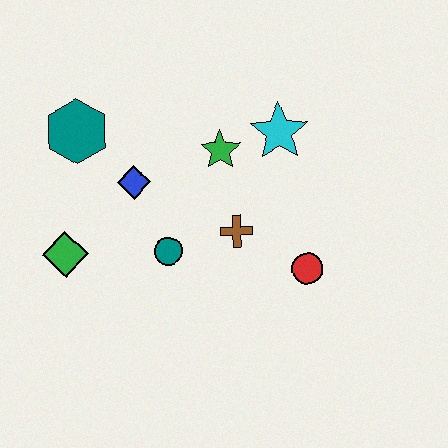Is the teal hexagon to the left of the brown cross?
Yes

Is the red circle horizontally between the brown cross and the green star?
No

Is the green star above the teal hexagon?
No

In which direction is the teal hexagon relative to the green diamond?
The teal hexagon is above the green diamond.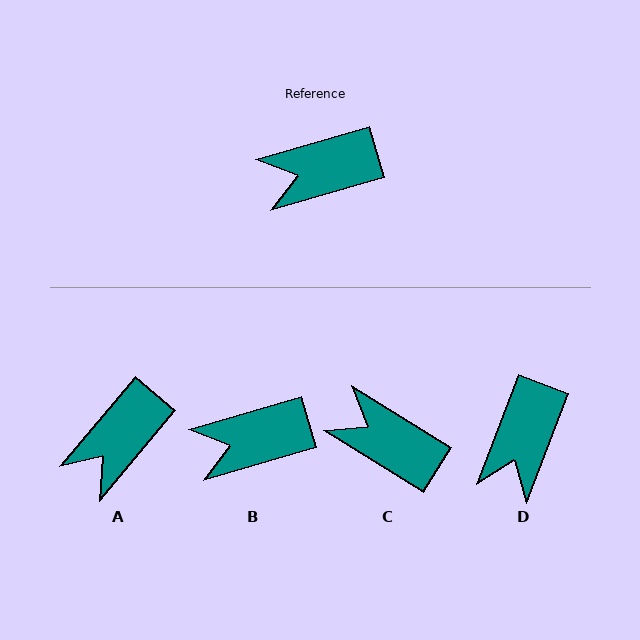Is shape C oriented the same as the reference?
No, it is off by about 48 degrees.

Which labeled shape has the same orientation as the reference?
B.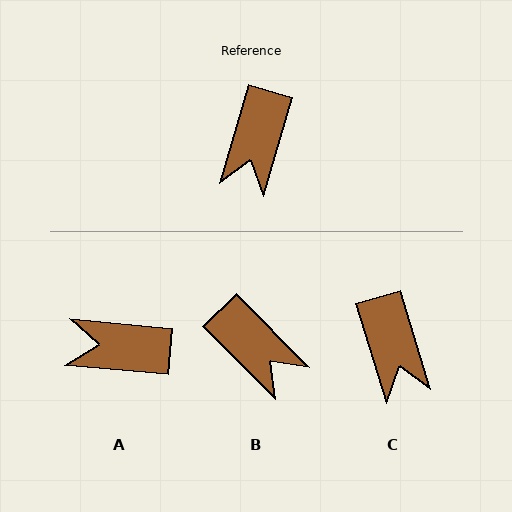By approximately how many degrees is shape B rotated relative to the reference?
Approximately 61 degrees counter-clockwise.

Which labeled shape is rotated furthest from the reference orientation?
A, about 79 degrees away.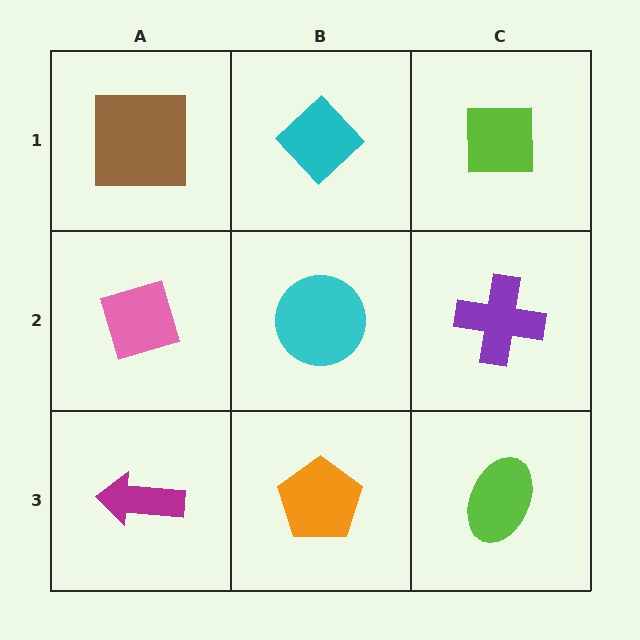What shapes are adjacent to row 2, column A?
A brown square (row 1, column A), a magenta arrow (row 3, column A), a cyan circle (row 2, column B).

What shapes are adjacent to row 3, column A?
A pink diamond (row 2, column A), an orange pentagon (row 3, column B).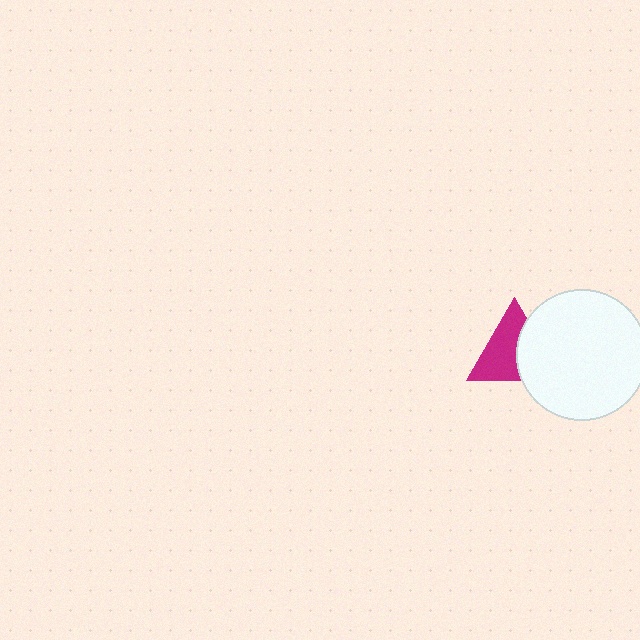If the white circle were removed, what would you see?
You would see the complete magenta triangle.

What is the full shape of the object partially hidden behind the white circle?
The partially hidden object is a magenta triangle.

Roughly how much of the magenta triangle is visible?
About half of it is visible (roughly 60%).